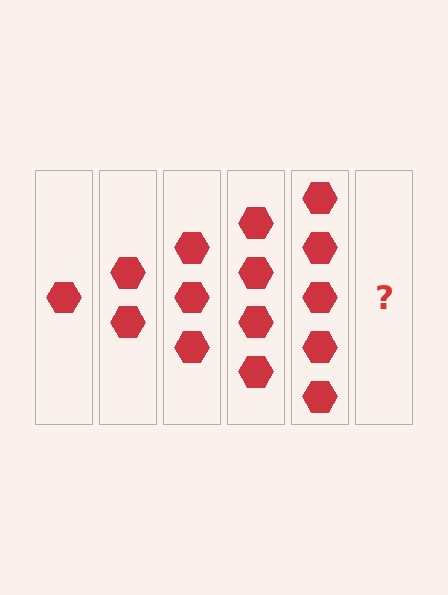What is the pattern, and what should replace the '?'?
The pattern is that each step adds one more hexagon. The '?' should be 6 hexagons.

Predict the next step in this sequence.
The next step is 6 hexagons.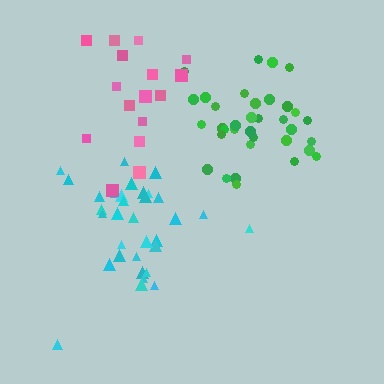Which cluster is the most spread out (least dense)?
Pink.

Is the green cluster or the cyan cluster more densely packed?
Green.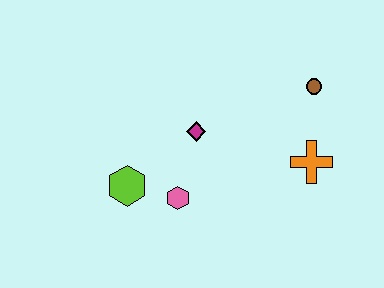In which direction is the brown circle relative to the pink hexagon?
The brown circle is to the right of the pink hexagon.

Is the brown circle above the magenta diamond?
Yes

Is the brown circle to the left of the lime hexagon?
No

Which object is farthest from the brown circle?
The lime hexagon is farthest from the brown circle.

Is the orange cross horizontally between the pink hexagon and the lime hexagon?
No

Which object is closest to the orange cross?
The brown circle is closest to the orange cross.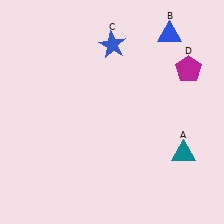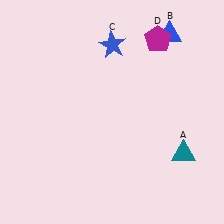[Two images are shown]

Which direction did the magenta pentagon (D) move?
The magenta pentagon (D) moved left.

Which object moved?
The magenta pentagon (D) moved left.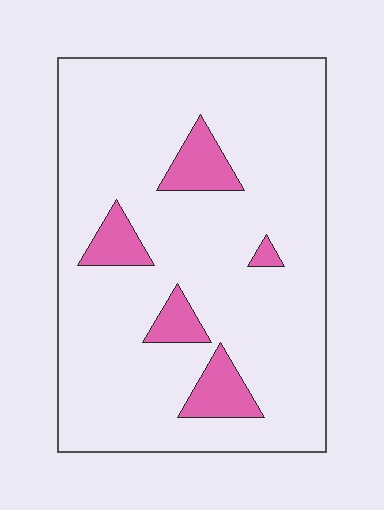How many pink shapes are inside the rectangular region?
5.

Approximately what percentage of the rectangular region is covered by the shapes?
Approximately 10%.